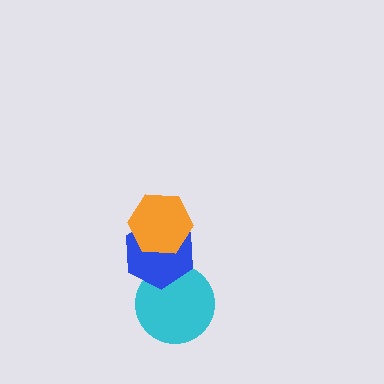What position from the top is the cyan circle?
The cyan circle is 3rd from the top.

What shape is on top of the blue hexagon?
The orange hexagon is on top of the blue hexagon.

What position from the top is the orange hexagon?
The orange hexagon is 1st from the top.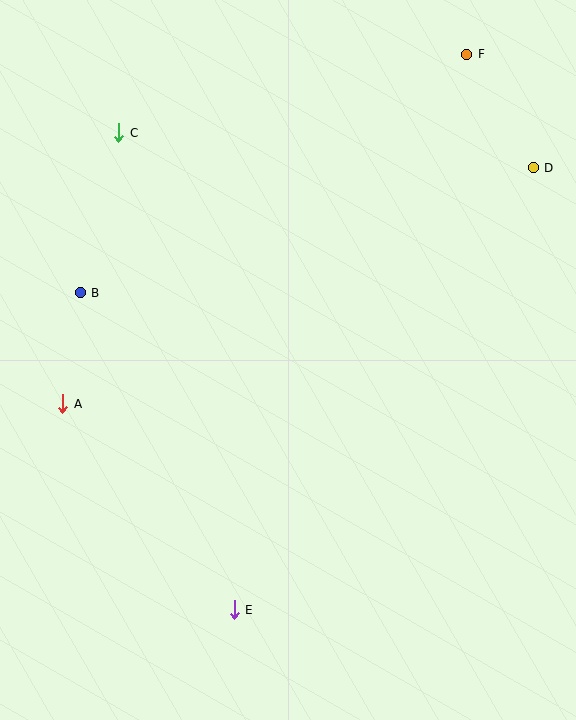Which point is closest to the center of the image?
Point B at (80, 293) is closest to the center.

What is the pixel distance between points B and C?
The distance between B and C is 164 pixels.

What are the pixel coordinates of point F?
Point F is at (467, 54).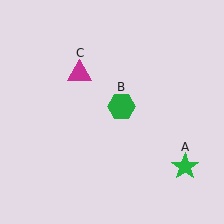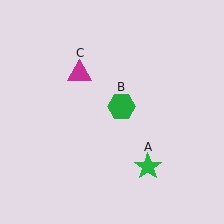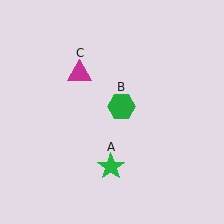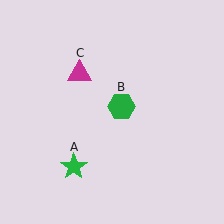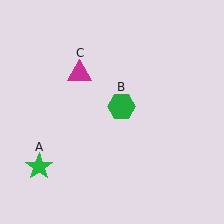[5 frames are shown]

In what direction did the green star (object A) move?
The green star (object A) moved left.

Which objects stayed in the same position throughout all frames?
Green hexagon (object B) and magenta triangle (object C) remained stationary.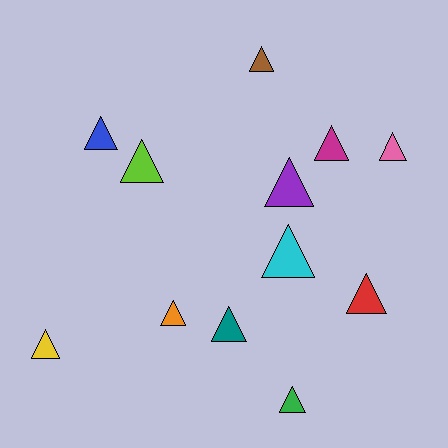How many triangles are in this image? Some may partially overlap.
There are 12 triangles.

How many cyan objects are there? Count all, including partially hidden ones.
There is 1 cyan object.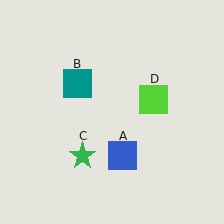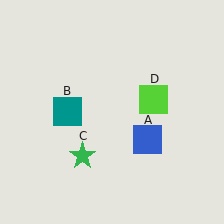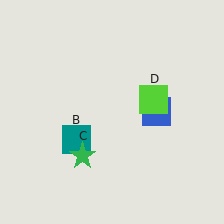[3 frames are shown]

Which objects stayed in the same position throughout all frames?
Green star (object C) and lime square (object D) remained stationary.